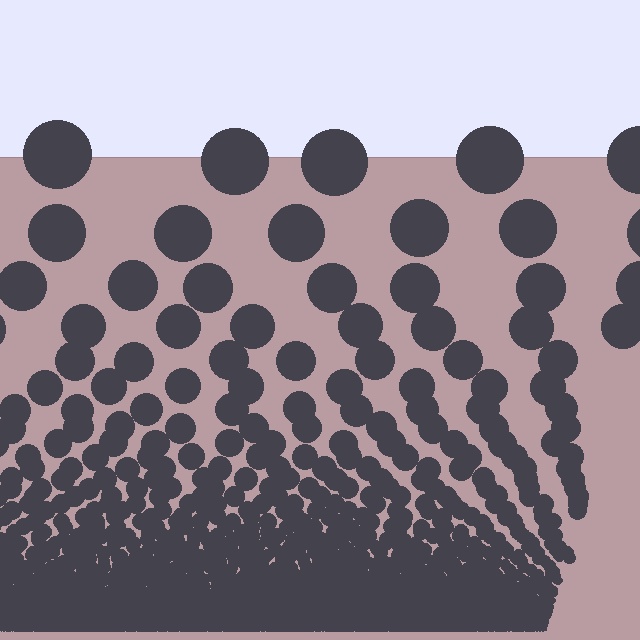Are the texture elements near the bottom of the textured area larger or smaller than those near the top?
Smaller. The gradient is inverted — elements near the bottom are smaller and denser.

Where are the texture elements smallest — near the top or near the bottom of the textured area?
Near the bottom.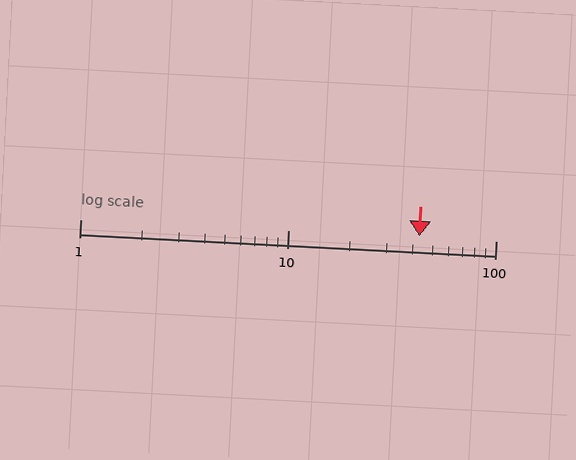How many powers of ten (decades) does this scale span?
The scale spans 2 decades, from 1 to 100.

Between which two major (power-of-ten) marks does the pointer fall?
The pointer is between 10 and 100.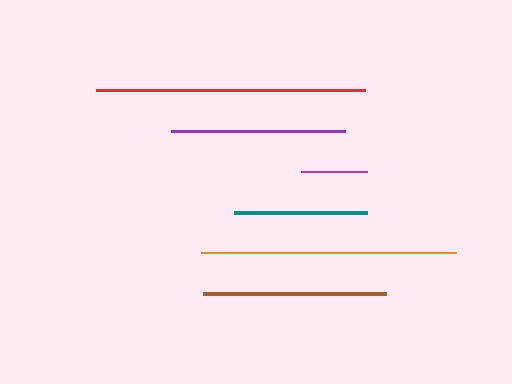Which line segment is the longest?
The red line is the longest at approximately 269 pixels.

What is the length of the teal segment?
The teal segment is approximately 133 pixels long.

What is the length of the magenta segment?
The magenta segment is approximately 65 pixels long.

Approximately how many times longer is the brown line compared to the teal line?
The brown line is approximately 1.4 times the length of the teal line.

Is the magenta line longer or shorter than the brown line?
The brown line is longer than the magenta line.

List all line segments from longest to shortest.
From longest to shortest: red, orange, brown, purple, teal, magenta.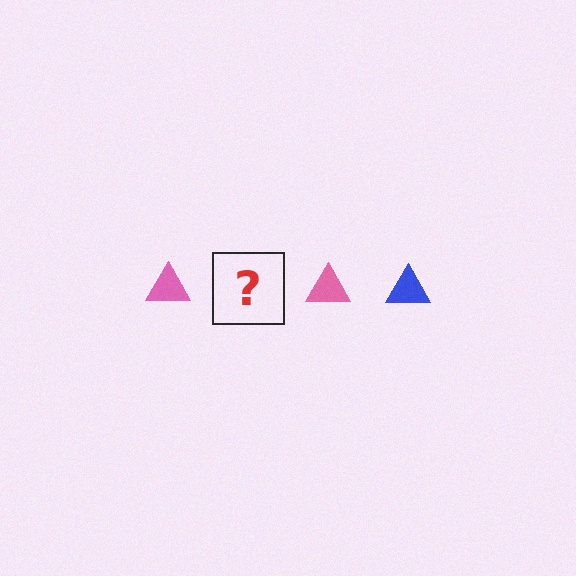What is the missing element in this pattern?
The missing element is a blue triangle.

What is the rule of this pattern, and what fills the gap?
The rule is that the pattern cycles through pink, blue triangles. The gap should be filled with a blue triangle.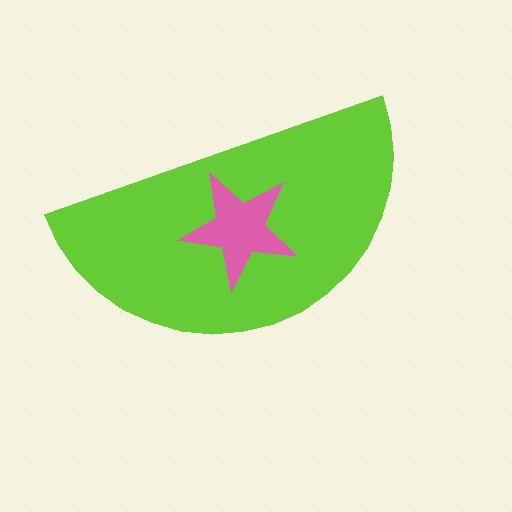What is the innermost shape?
The pink star.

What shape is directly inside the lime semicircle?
The pink star.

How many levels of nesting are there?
2.